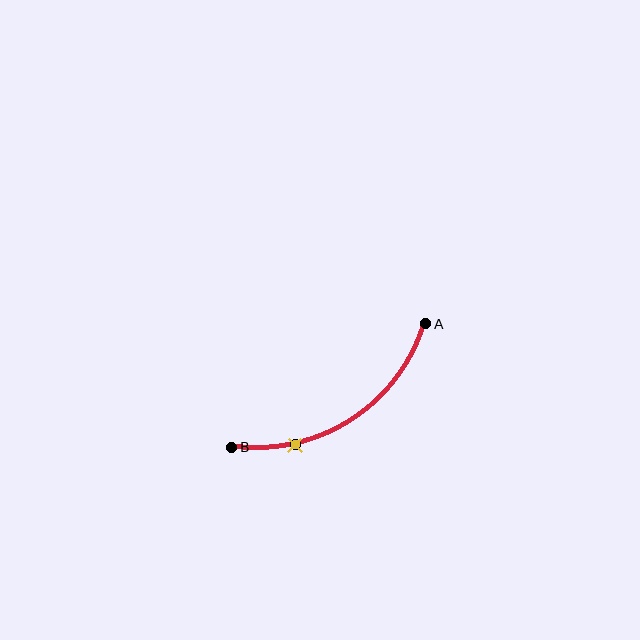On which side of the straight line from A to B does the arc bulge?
The arc bulges below the straight line connecting A and B.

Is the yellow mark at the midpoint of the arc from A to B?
No. The yellow mark lies on the arc but is closer to endpoint B. The arc midpoint would be at the point on the curve equidistant along the arc from both A and B.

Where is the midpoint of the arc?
The arc midpoint is the point on the curve farthest from the straight line joining A and B. It sits below that line.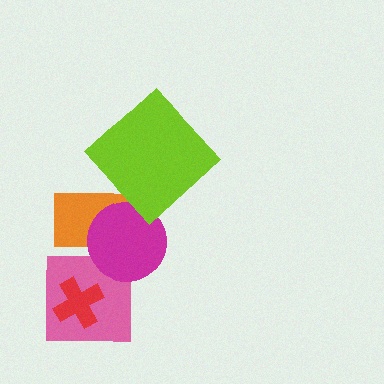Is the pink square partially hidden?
Yes, it is partially covered by another shape.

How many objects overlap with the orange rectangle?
1 object overlaps with the orange rectangle.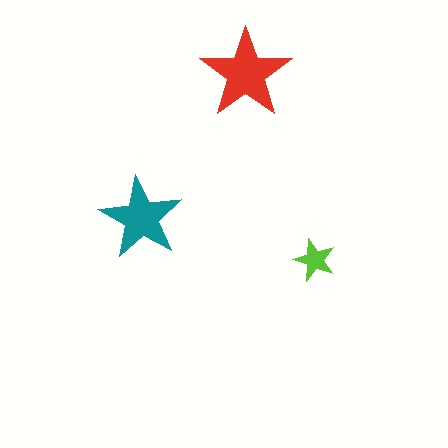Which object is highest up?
The red star is topmost.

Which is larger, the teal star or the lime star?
The teal one.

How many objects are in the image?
There are 3 objects in the image.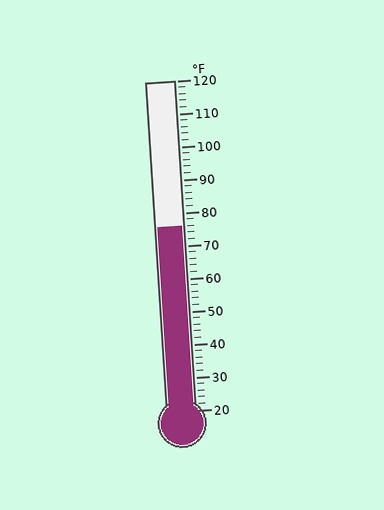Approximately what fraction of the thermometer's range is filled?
The thermometer is filled to approximately 55% of its range.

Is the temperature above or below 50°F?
The temperature is above 50°F.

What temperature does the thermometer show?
The thermometer shows approximately 76°F.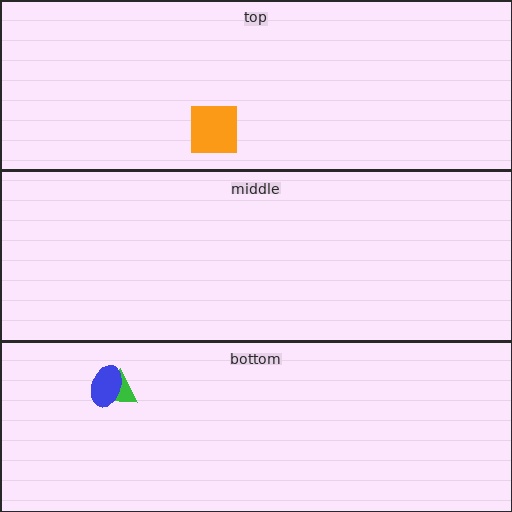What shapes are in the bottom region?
The green triangle, the blue ellipse.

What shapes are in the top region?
The orange square.